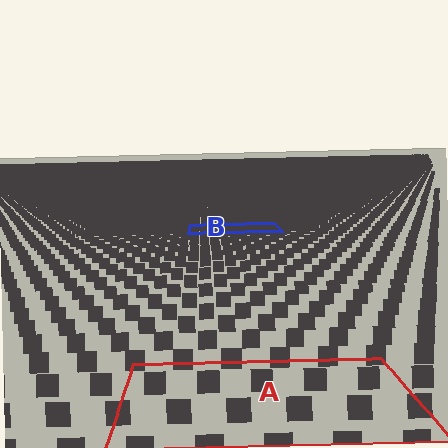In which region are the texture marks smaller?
The texture marks are smaller in region B, because it is farther away.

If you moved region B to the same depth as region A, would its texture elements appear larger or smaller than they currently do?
They would appear larger. At a closer depth, the same texture elements are projected at a bigger on-screen size.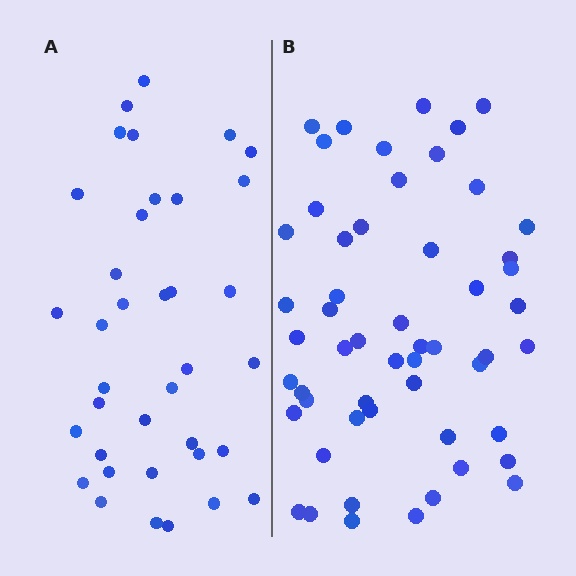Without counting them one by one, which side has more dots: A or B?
Region B (the right region) has more dots.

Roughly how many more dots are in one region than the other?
Region B has approximately 15 more dots than region A.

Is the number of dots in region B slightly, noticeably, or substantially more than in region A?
Region B has substantially more. The ratio is roughly 1.5 to 1.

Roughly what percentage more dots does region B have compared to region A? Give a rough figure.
About 45% more.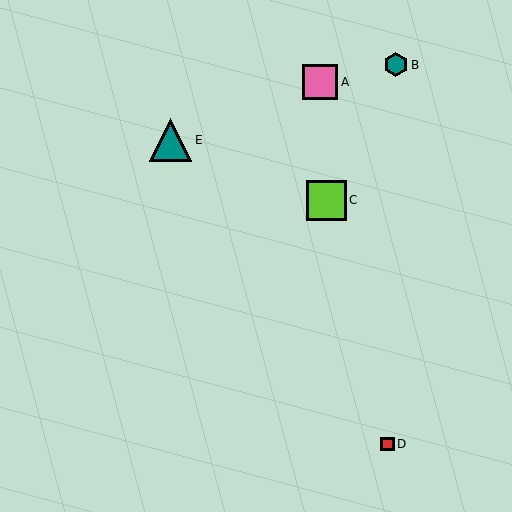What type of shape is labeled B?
Shape B is a teal hexagon.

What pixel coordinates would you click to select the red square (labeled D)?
Click at (388, 444) to select the red square D.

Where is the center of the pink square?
The center of the pink square is at (320, 82).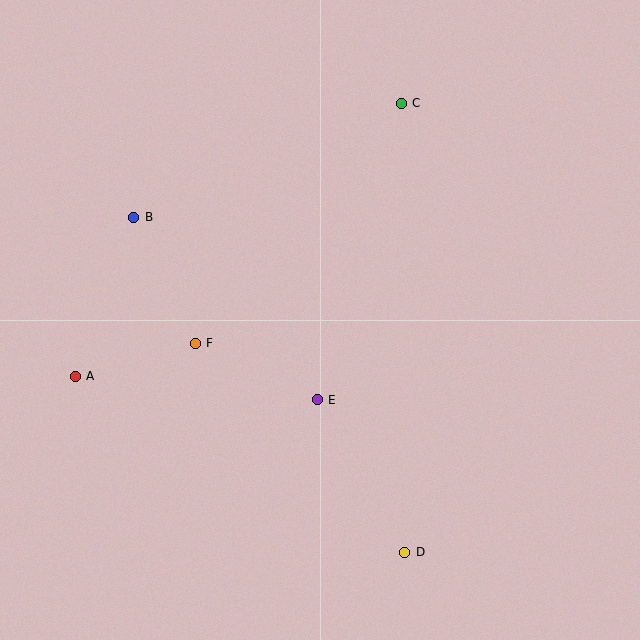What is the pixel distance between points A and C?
The distance between A and C is 425 pixels.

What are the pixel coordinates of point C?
Point C is at (401, 103).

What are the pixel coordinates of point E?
Point E is at (317, 400).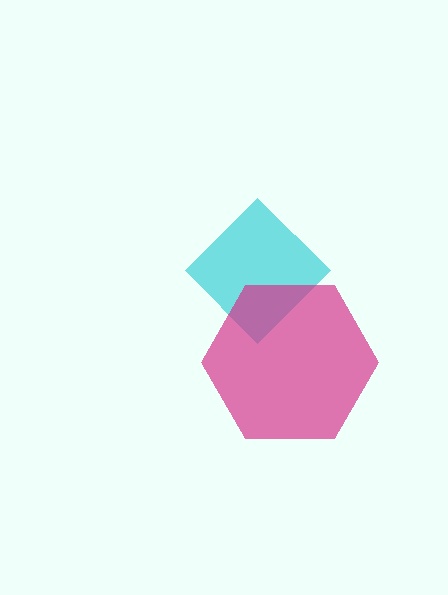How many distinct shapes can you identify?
There are 2 distinct shapes: a cyan diamond, a magenta hexagon.